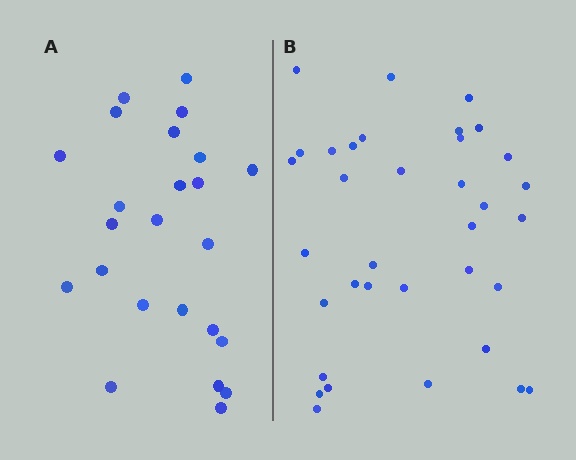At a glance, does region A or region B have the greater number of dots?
Region B (the right region) has more dots.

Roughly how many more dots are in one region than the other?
Region B has roughly 12 or so more dots than region A.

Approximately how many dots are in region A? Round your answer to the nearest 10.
About 20 dots. (The exact count is 24, which rounds to 20.)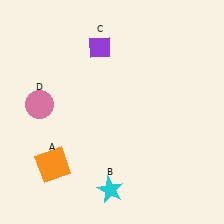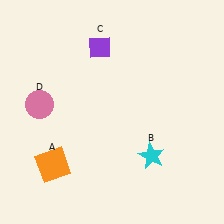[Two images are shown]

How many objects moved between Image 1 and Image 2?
1 object moved between the two images.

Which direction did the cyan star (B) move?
The cyan star (B) moved right.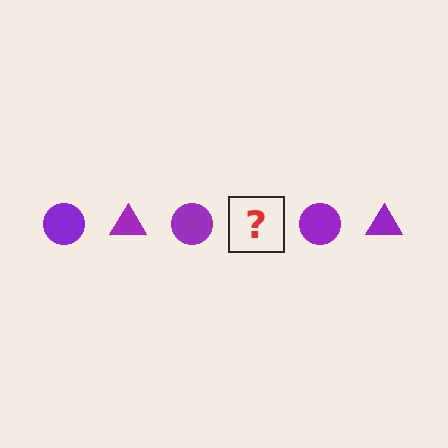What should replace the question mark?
The question mark should be replaced with a purple triangle.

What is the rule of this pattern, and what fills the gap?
The rule is that the pattern cycles through circle, triangle shapes in purple. The gap should be filled with a purple triangle.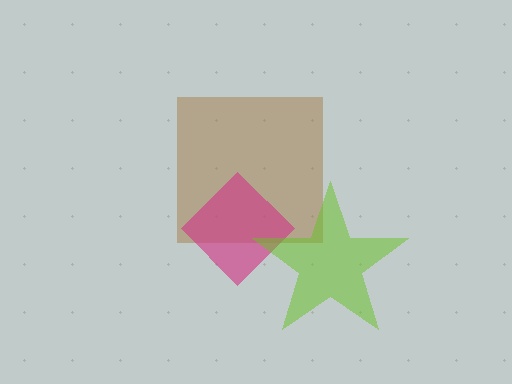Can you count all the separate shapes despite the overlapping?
Yes, there are 3 separate shapes.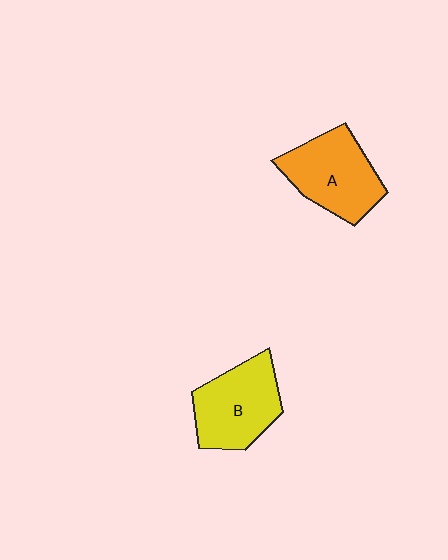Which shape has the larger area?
Shape A (orange).